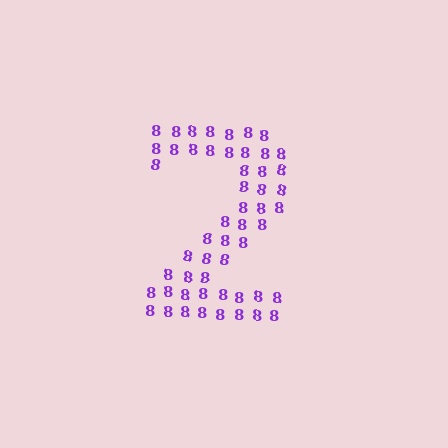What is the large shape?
The large shape is the digit 2.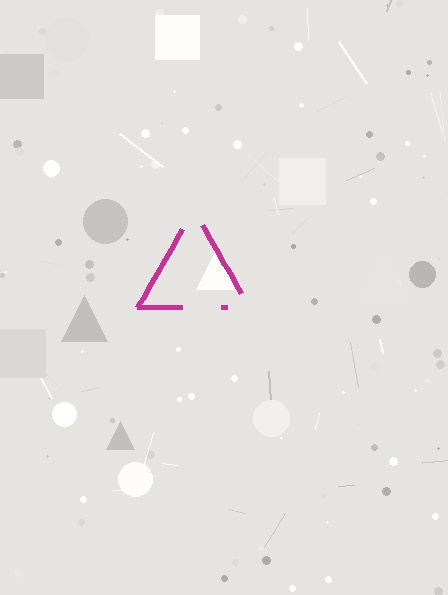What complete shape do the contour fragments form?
The contour fragments form a triangle.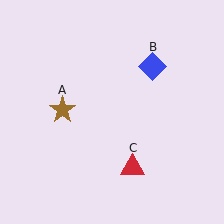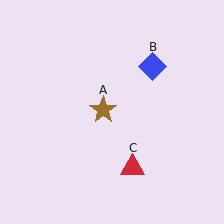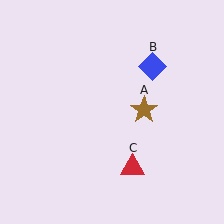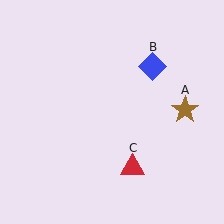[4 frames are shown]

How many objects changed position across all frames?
1 object changed position: brown star (object A).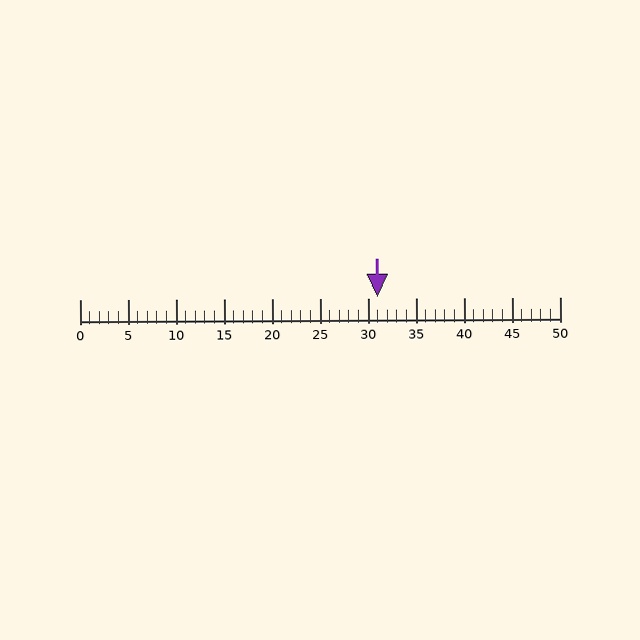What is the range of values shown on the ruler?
The ruler shows values from 0 to 50.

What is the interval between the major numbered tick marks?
The major tick marks are spaced 5 units apart.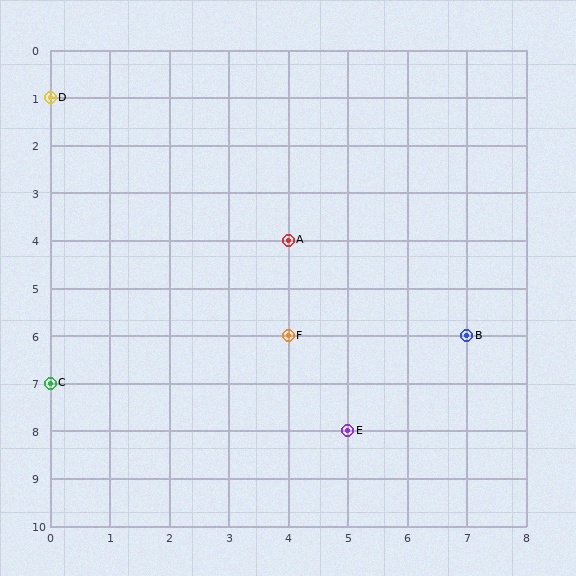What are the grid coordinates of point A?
Point A is at grid coordinates (4, 4).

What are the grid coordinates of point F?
Point F is at grid coordinates (4, 6).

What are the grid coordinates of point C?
Point C is at grid coordinates (0, 7).